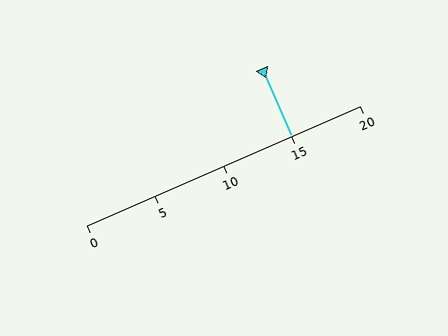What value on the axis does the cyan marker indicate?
The marker indicates approximately 15.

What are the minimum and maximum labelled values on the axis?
The axis runs from 0 to 20.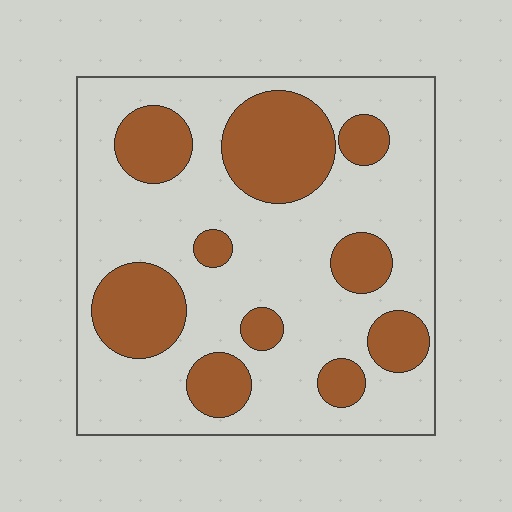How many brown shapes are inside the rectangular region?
10.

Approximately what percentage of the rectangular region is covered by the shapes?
Approximately 30%.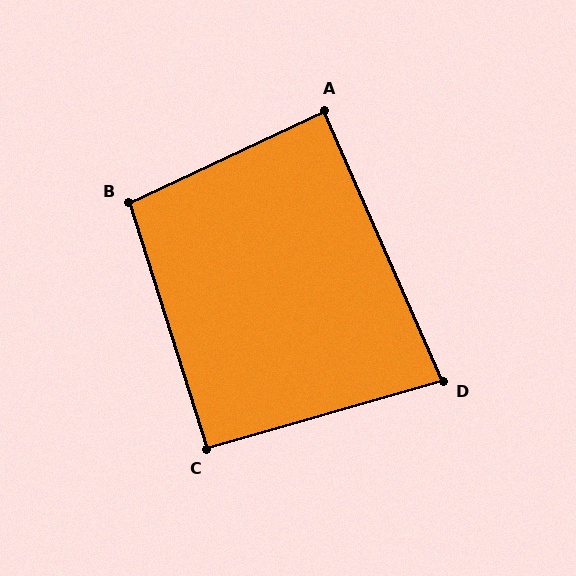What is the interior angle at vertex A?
Approximately 89 degrees (approximately right).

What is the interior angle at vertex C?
Approximately 91 degrees (approximately right).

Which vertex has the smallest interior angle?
D, at approximately 82 degrees.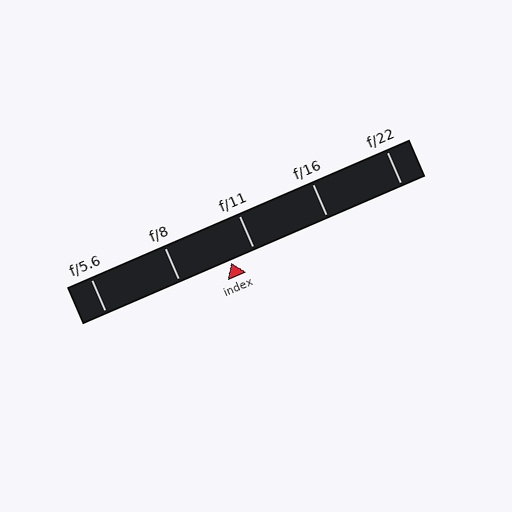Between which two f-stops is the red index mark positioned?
The index mark is between f/8 and f/11.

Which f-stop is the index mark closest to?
The index mark is closest to f/11.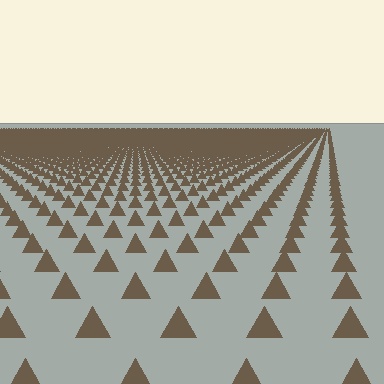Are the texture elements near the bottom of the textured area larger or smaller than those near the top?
Larger. Near the bottom, elements are closer to the viewer and appear at a bigger on-screen size.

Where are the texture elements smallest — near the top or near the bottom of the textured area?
Near the top.